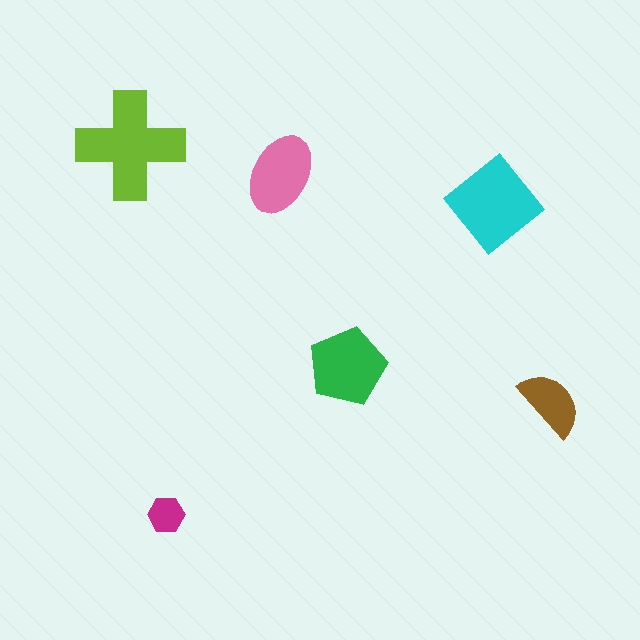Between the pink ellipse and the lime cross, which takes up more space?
The lime cross.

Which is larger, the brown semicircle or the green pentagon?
The green pentagon.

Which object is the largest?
The lime cross.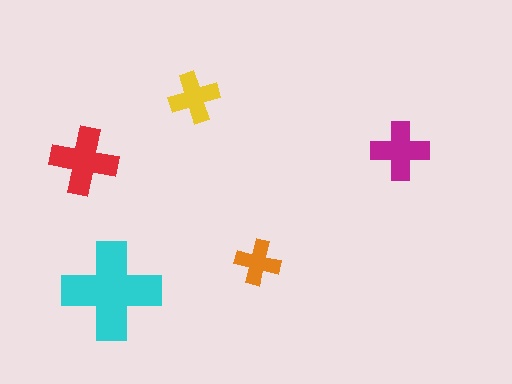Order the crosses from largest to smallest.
the cyan one, the red one, the magenta one, the yellow one, the orange one.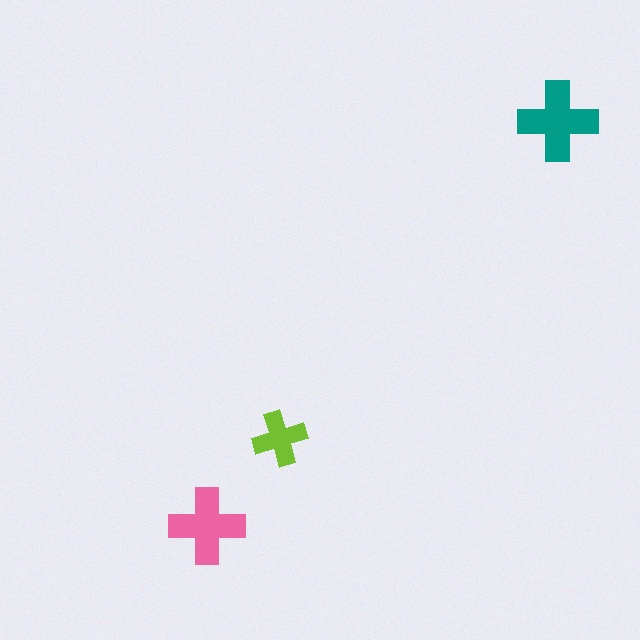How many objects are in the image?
There are 3 objects in the image.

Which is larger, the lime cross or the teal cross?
The teal one.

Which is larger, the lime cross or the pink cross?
The pink one.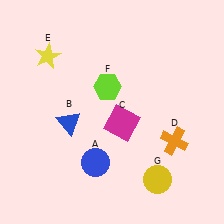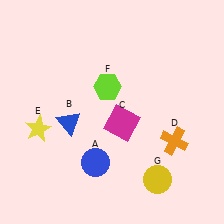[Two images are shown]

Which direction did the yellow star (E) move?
The yellow star (E) moved down.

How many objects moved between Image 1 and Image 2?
1 object moved between the two images.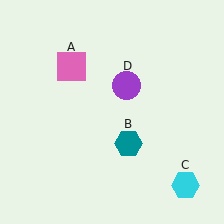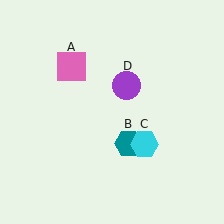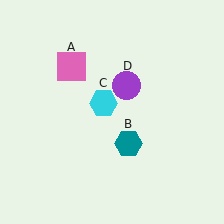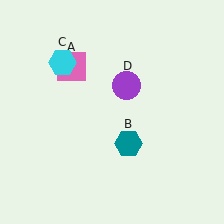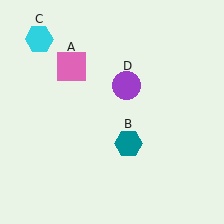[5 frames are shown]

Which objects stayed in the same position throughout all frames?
Pink square (object A) and teal hexagon (object B) and purple circle (object D) remained stationary.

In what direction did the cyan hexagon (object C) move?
The cyan hexagon (object C) moved up and to the left.